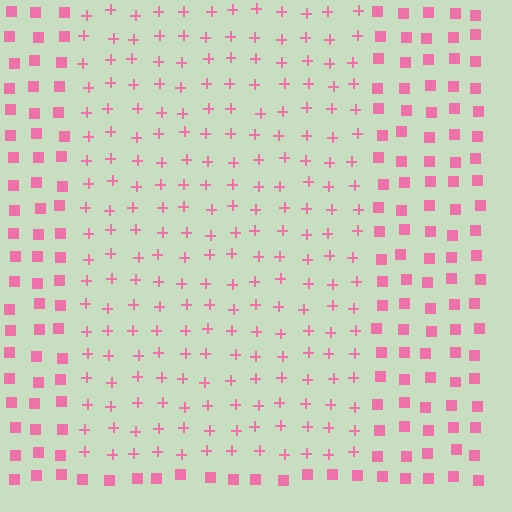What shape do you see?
I see a rectangle.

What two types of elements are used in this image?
The image uses plus signs inside the rectangle region and squares outside it.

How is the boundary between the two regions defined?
The boundary is defined by a change in element shape: plus signs inside vs. squares outside. All elements share the same color and spacing.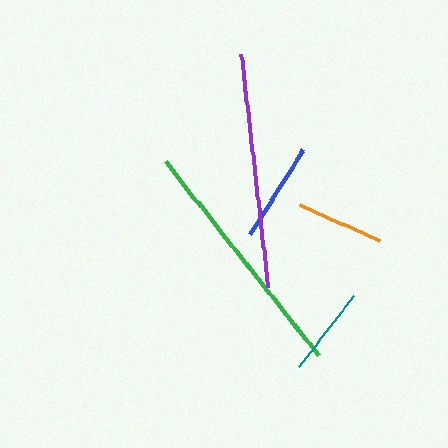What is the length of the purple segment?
The purple segment is approximately 235 pixels long.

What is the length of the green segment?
The green segment is approximately 247 pixels long.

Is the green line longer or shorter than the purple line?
The green line is longer than the purple line.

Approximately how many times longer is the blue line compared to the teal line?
The blue line is approximately 1.1 times the length of the teal line.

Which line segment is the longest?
The green line is the longest at approximately 247 pixels.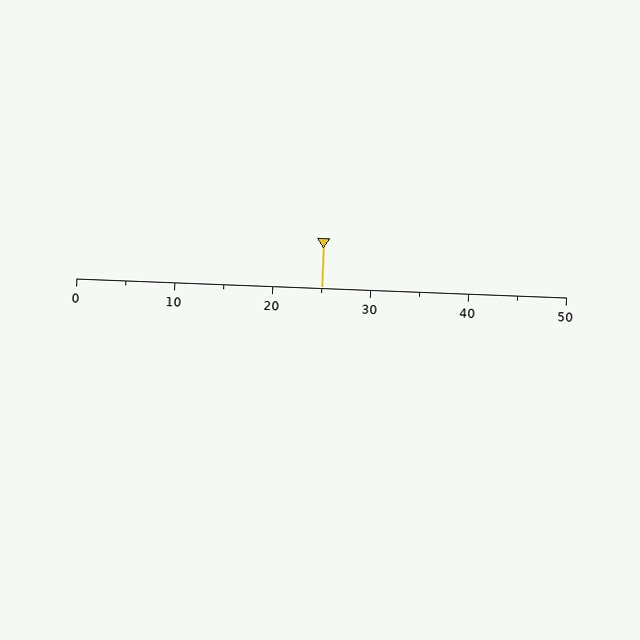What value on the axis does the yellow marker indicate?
The marker indicates approximately 25.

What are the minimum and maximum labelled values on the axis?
The axis runs from 0 to 50.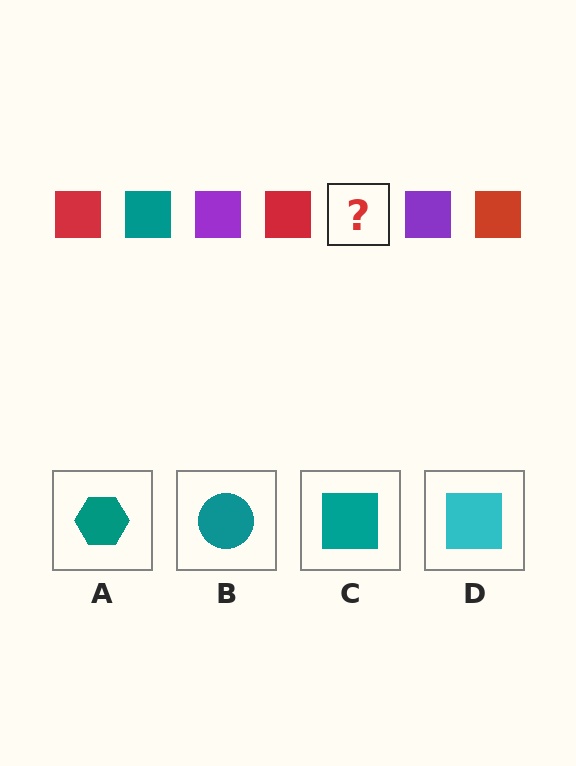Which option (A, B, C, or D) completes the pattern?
C.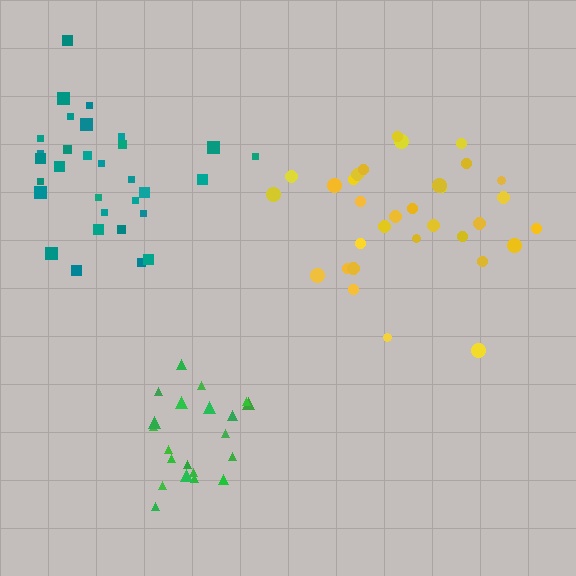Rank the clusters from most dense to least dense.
green, teal, yellow.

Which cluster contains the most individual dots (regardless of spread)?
Yellow (32).